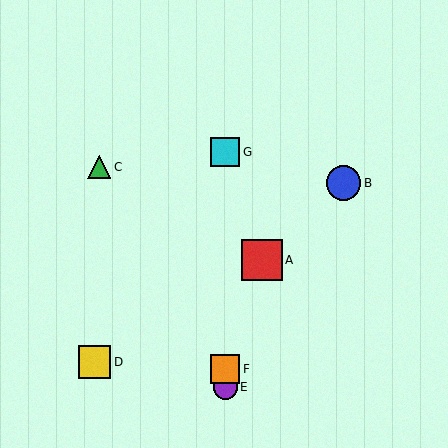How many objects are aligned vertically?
3 objects (E, F, G) are aligned vertically.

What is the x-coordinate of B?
Object B is at x≈344.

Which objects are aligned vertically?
Objects E, F, G are aligned vertically.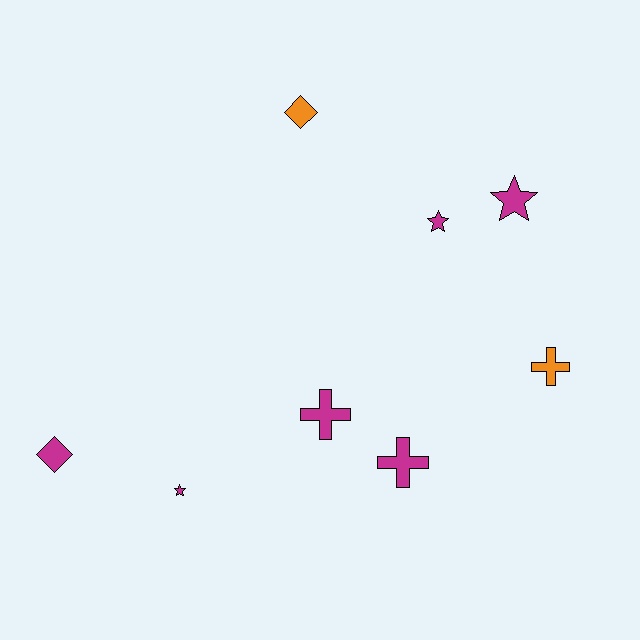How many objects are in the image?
There are 8 objects.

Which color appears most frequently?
Magenta, with 6 objects.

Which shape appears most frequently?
Cross, with 3 objects.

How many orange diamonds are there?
There is 1 orange diamond.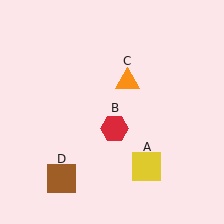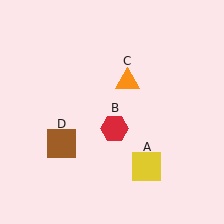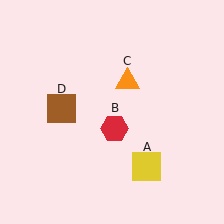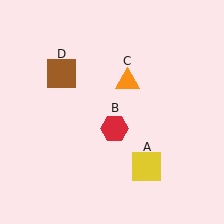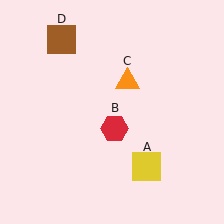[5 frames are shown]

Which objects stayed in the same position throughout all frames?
Yellow square (object A) and red hexagon (object B) and orange triangle (object C) remained stationary.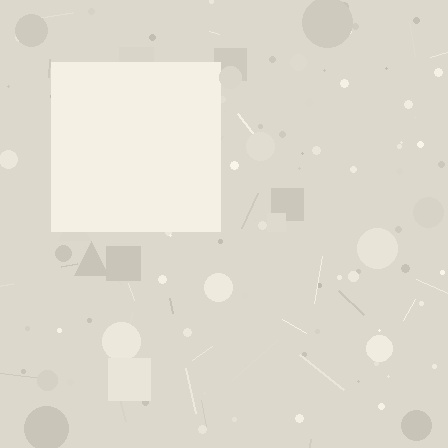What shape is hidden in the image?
A square is hidden in the image.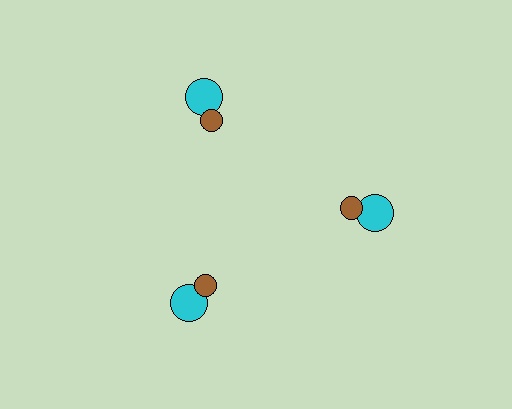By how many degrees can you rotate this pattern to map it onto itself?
The pattern maps onto itself every 120 degrees of rotation.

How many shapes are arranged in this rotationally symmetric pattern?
There are 6 shapes, arranged in 3 groups of 2.